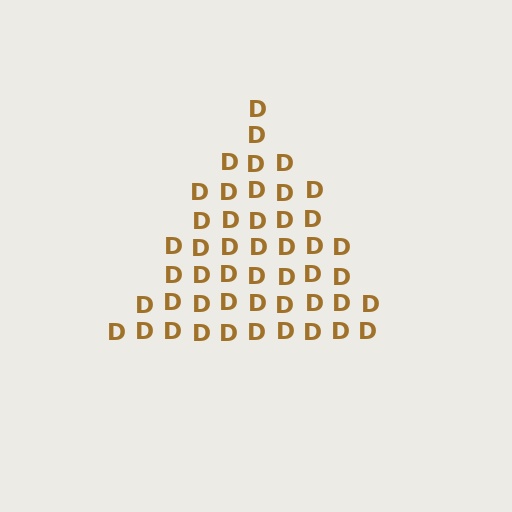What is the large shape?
The large shape is a triangle.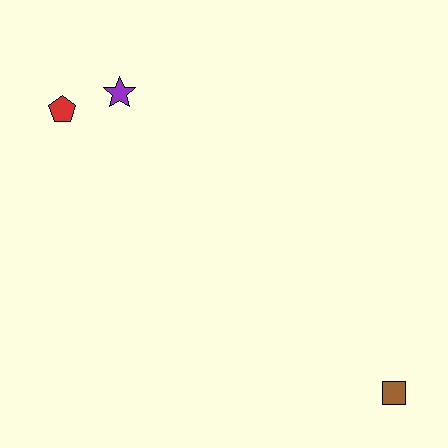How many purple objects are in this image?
There is 1 purple object.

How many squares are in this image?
There is 1 square.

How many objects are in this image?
There are 3 objects.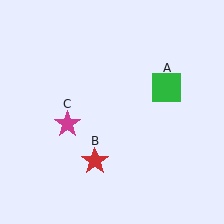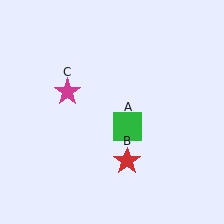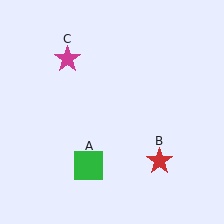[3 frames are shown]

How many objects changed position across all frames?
3 objects changed position: green square (object A), red star (object B), magenta star (object C).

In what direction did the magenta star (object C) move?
The magenta star (object C) moved up.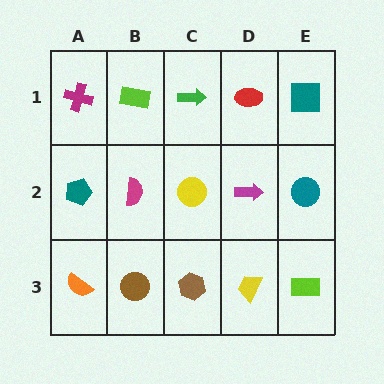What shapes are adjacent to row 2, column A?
A magenta cross (row 1, column A), an orange semicircle (row 3, column A), a magenta semicircle (row 2, column B).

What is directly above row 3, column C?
A yellow circle.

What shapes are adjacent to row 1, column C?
A yellow circle (row 2, column C), a lime rectangle (row 1, column B), a red ellipse (row 1, column D).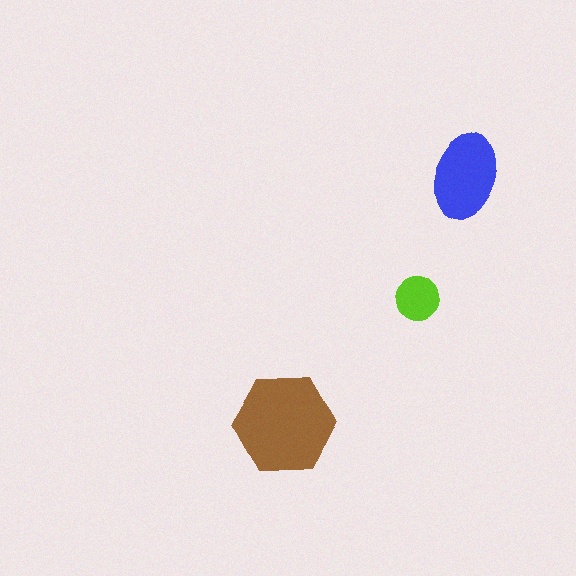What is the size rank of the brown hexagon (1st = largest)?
1st.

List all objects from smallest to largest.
The lime circle, the blue ellipse, the brown hexagon.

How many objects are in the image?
There are 3 objects in the image.